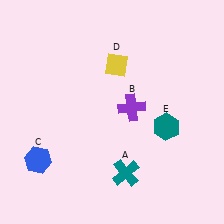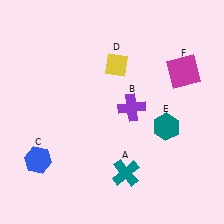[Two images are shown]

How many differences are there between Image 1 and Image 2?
There is 1 difference between the two images.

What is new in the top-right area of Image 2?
A magenta square (F) was added in the top-right area of Image 2.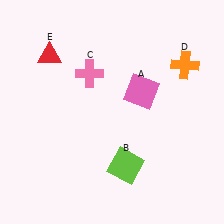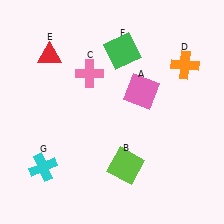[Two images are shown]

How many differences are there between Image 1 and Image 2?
There are 2 differences between the two images.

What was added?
A green square (F), a cyan cross (G) were added in Image 2.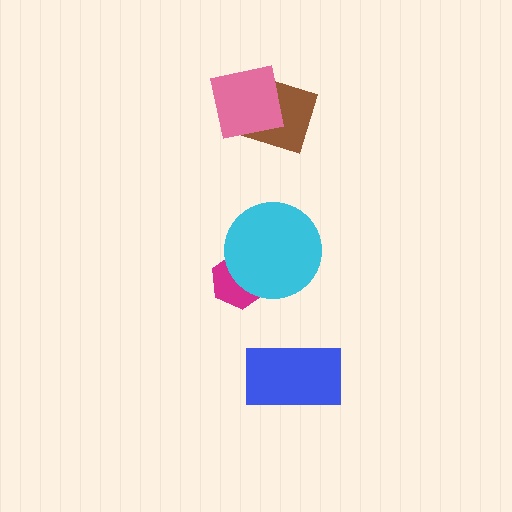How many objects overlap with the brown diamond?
1 object overlaps with the brown diamond.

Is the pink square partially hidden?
No, no other shape covers it.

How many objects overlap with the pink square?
1 object overlaps with the pink square.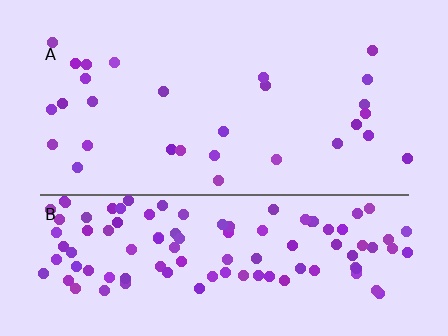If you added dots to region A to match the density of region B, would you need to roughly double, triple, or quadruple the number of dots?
Approximately quadruple.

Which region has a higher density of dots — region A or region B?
B (the bottom).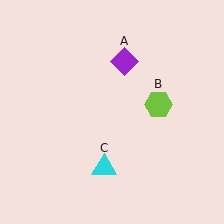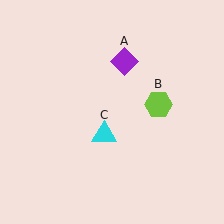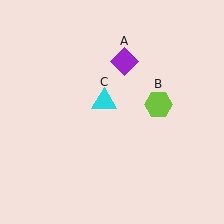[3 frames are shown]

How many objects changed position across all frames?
1 object changed position: cyan triangle (object C).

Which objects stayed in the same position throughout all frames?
Purple diamond (object A) and lime hexagon (object B) remained stationary.